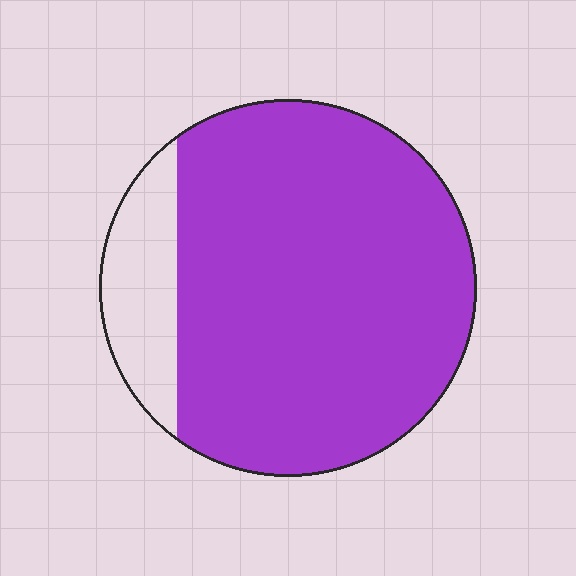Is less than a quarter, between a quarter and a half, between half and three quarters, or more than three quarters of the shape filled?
More than three quarters.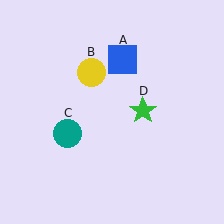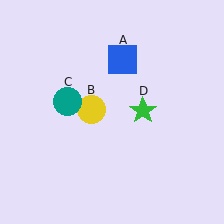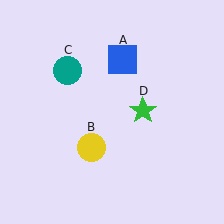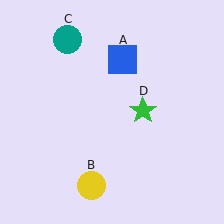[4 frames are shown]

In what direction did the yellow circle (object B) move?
The yellow circle (object B) moved down.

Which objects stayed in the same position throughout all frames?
Blue square (object A) and green star (object D) remained stationary.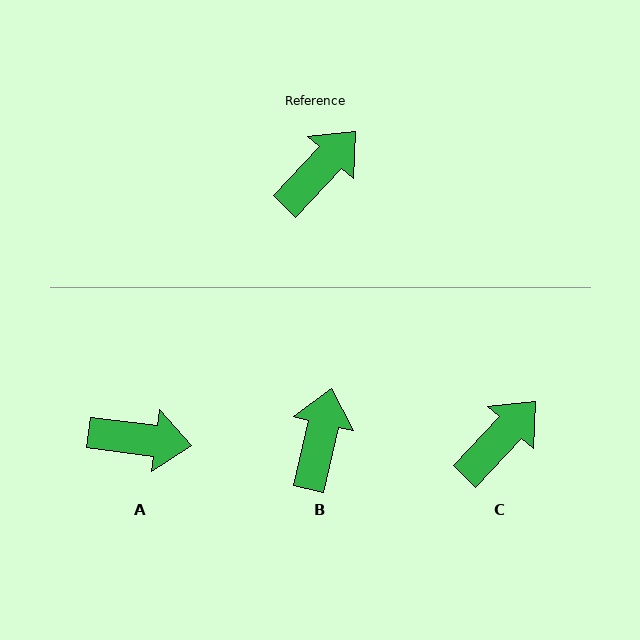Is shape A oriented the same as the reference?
No, it is off by about 54 degrees.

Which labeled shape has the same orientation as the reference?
C.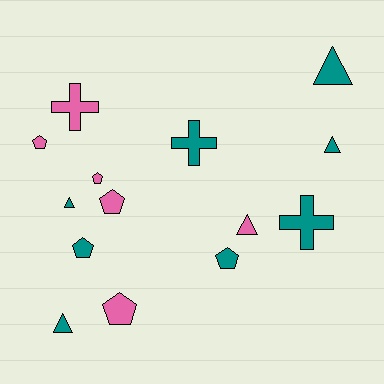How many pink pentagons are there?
There are 4 pink pentagons.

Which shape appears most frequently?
Pentagon, with 6 objects.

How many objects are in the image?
There are 14 objects.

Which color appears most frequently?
Teal, with 8 objects.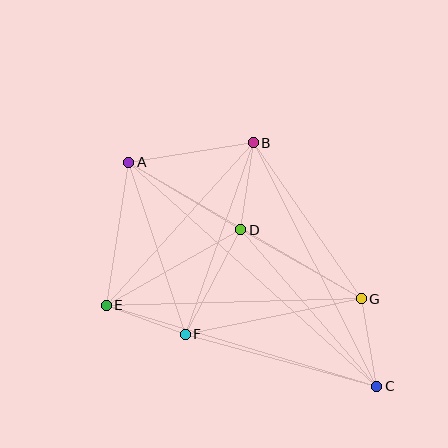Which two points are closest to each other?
Points E and F are closest to each other.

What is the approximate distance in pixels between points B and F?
The distance between B and F is approximately 203 pixels.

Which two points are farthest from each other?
Points A and C are farthest from each other.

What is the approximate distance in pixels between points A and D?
The distance between A and D is approximately 130 pixels.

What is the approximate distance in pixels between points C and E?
The distance between C and E is approximately 283 pixels.